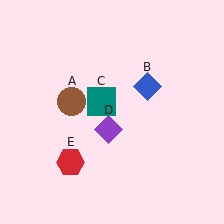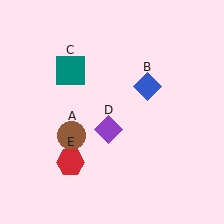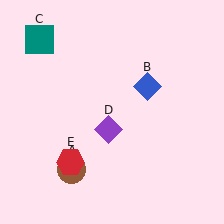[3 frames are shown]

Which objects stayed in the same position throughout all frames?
Blue diamond (object B) and purple diamond (object D) and red hexagon (object E) remained stationary.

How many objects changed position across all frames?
2 objects changed position: brown circle (object A), teal square (object C).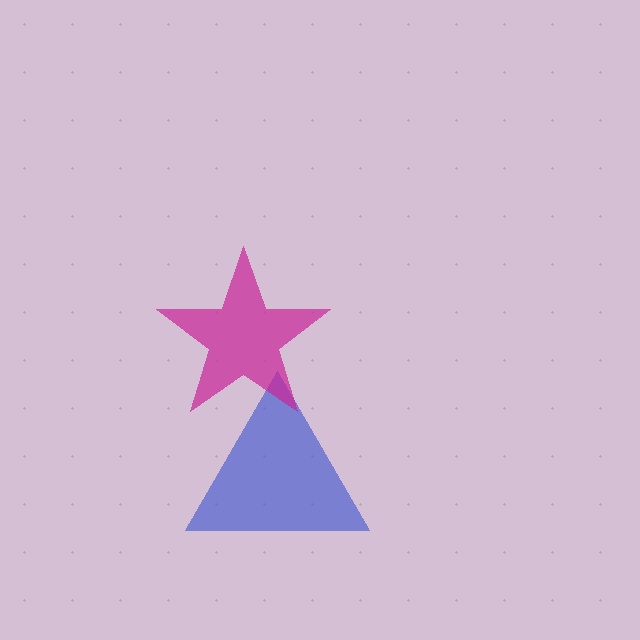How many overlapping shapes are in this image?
There are 2 overlapping shapes in the image.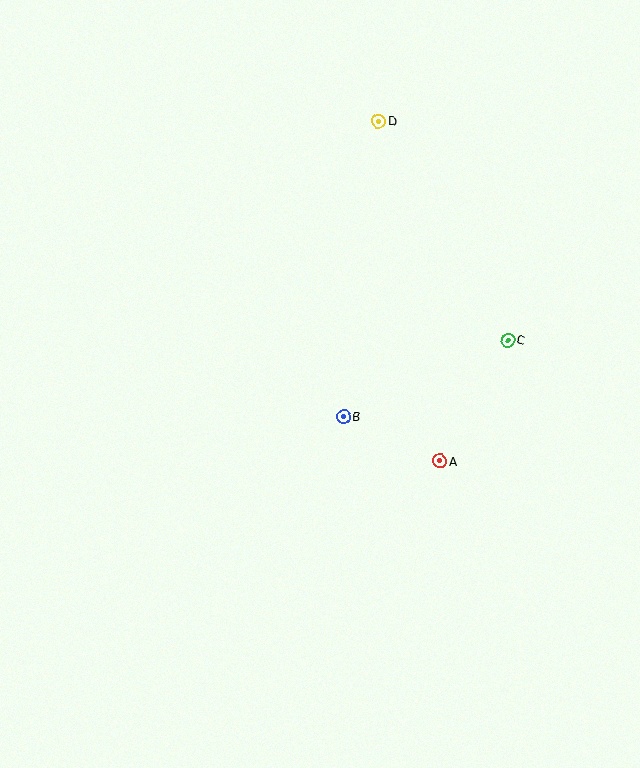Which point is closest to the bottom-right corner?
Point A is closest to the bottom-right corner.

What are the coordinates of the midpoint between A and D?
The midpoint between A and D is at (409, 291).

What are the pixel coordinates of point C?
Point C is at (508, 340).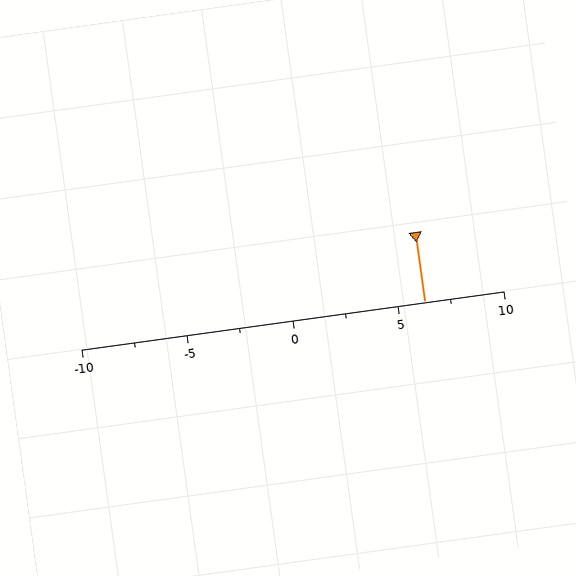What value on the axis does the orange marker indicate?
The marker indicates approximately 6.2.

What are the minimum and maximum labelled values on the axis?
The axis runs from -10 to 10.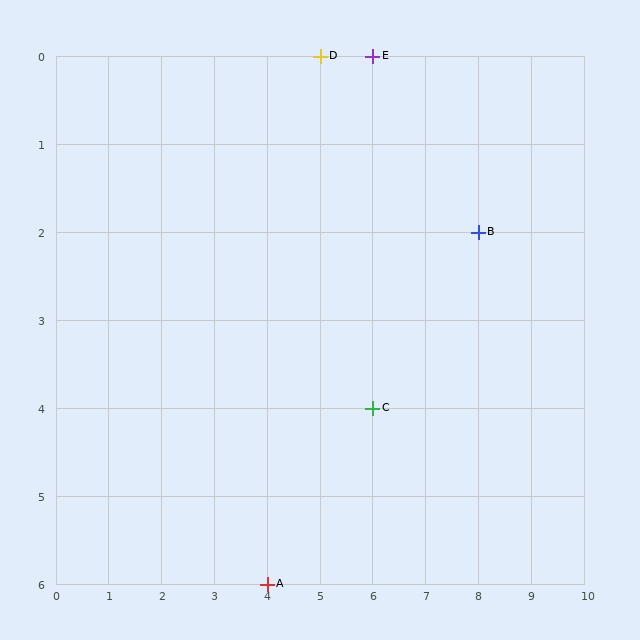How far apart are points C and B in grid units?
Points C and B are 2 columns and 2 rows apart (about 2.8 grid units diagonally).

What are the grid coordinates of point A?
Point A is at grid coordinates (4, 6).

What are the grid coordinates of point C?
Point C is at grid coordinates (6, 4).